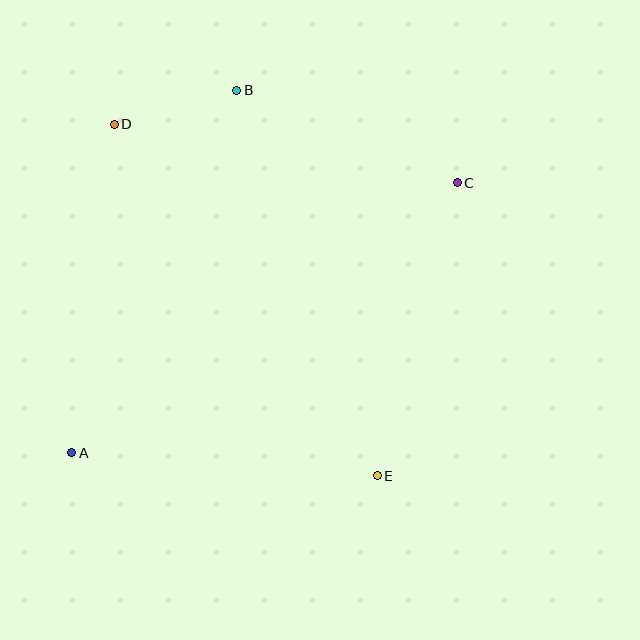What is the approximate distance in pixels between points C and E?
The distance between C and E is approximately 304 pixels.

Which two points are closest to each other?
Points B and D are closest to each other.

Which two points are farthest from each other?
Points A and C are farthest from each other.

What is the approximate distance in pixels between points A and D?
The distance between A and D is approximately 331 pixels.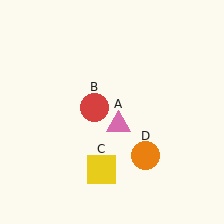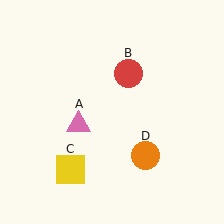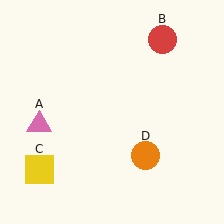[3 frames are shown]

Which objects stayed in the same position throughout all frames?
Orange circle (object D) remained stationary.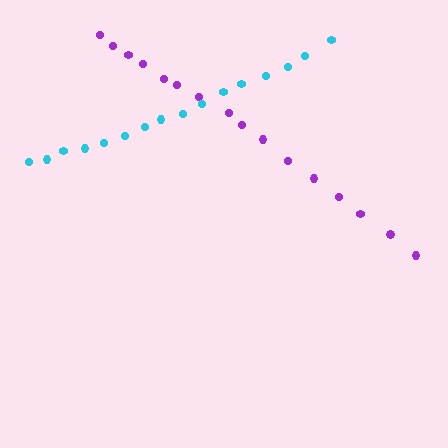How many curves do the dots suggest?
There are 2 distinct paths.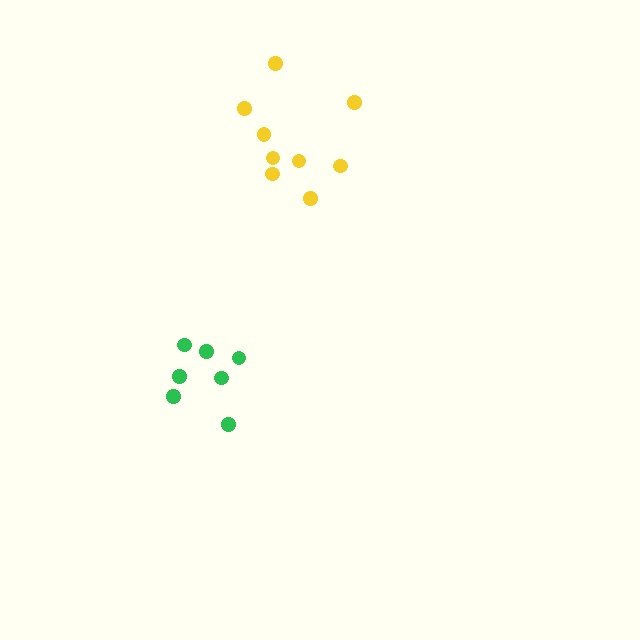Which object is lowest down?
The green cluster is bottommost.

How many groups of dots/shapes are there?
There are 2 groups.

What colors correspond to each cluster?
The clusters are colored: yellow, green.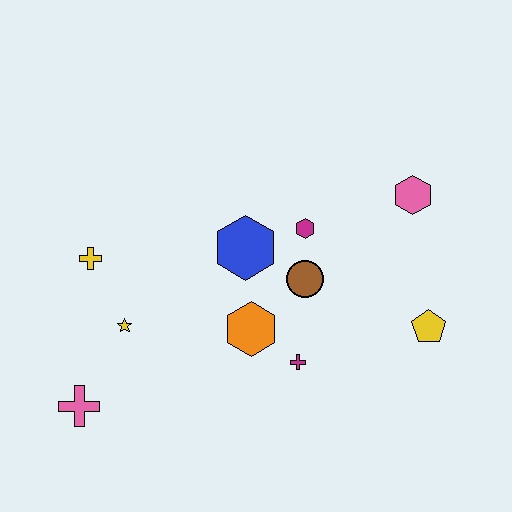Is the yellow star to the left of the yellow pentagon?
Yes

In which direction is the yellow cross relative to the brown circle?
The yellow cross is to the left of the brown circle.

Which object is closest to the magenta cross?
The orange hexagon is closest to the magenta cross.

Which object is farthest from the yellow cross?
The yellow pentagon is farthest from the yellow cross.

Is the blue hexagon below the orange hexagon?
No